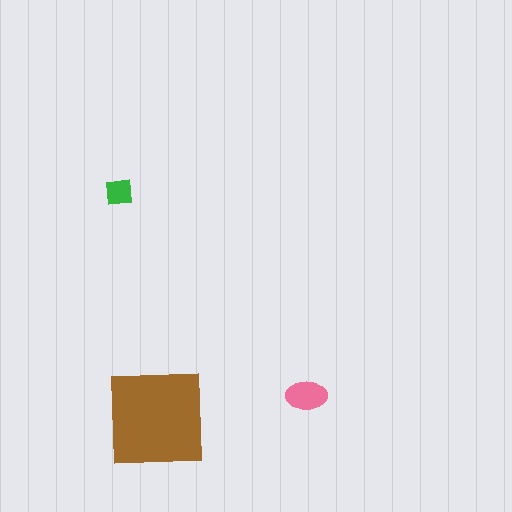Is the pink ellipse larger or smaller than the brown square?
Smaller.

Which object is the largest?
The brown square.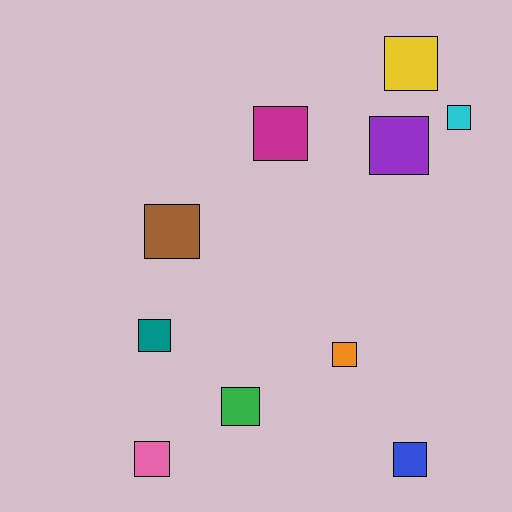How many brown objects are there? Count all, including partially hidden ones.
There is 1 brown object.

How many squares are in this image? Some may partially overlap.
There are 10 squares.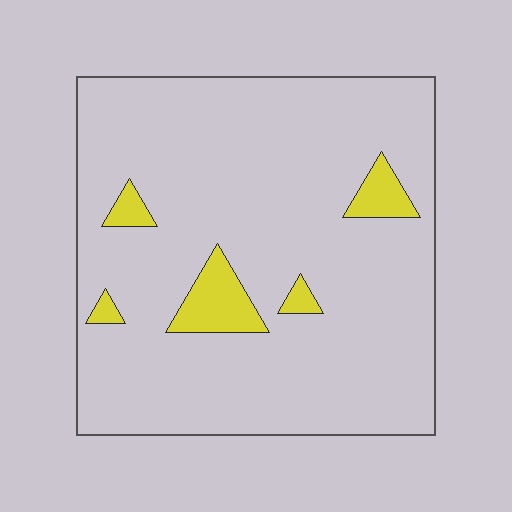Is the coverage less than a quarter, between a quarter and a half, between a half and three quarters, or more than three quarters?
Less than a quarter.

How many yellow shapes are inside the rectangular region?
5.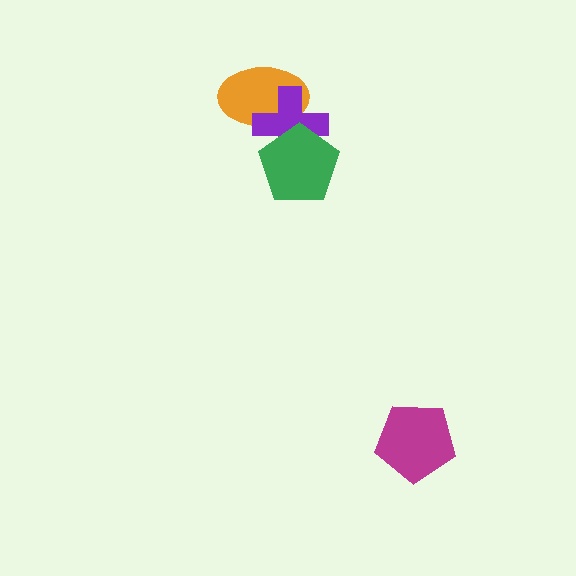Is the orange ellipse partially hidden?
Yes, it is partially covered by another shape.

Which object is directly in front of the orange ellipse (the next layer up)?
The purple cross is directly in front of the orange ellipse.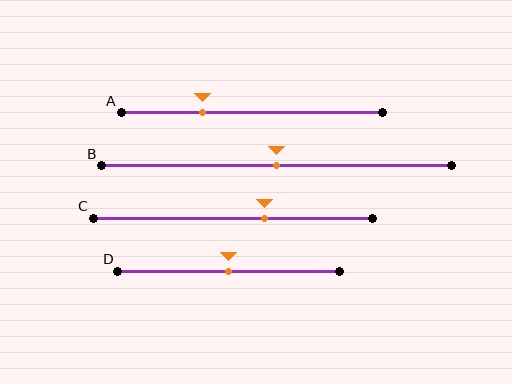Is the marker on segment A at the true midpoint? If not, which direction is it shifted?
No, the marker on segment A is shifted to the left by about 19% of the segment length.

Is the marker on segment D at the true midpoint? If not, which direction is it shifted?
Yes, the marker on segment D is at the true midpoint.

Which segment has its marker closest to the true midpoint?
Segment B has its marker closest to the true midpoint.